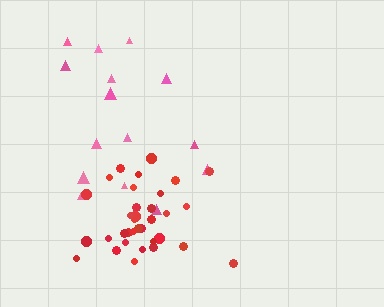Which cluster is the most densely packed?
Red.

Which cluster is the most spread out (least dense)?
Pink.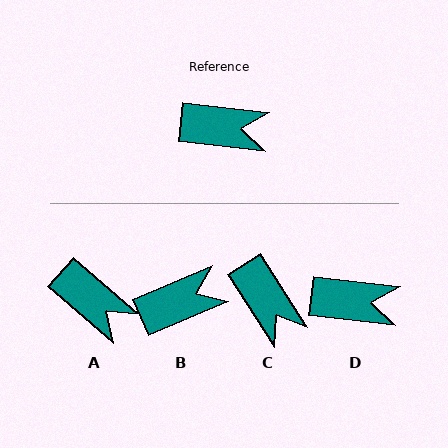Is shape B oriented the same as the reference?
No, it is off by about 30 degrees.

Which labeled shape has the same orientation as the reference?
D.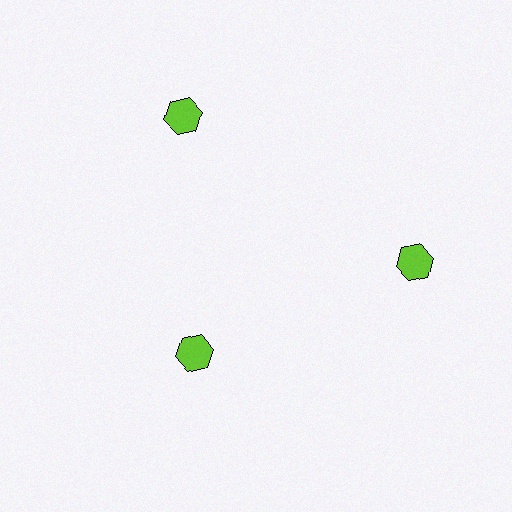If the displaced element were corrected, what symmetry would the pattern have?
It would have 3-fold rotational symmetry — the pattern would map onto itself every 120 degrees.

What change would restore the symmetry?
The symmetry would be restored by moving it outward, back onto the ring so that all 3 hexagons sit at equal angles and equal distance from the center.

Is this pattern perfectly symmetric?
No. The 3 lime hexagons are arranged in a ring, but one element near the 7 o'clock position is pulled inward toward the center, breaking the 3-fold rotational symmetry.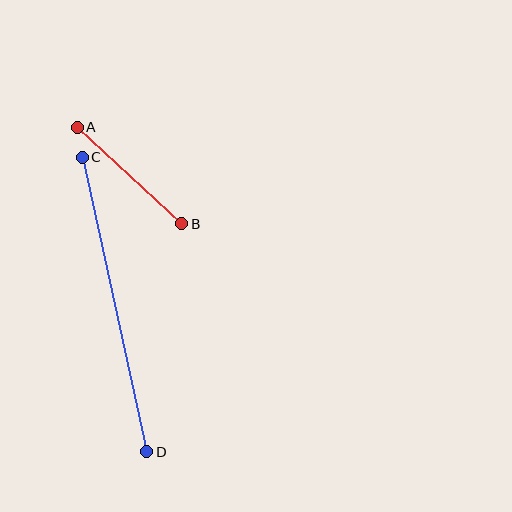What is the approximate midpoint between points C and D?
The midpoint is at approximately (114, 305) pixels.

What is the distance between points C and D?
The distance is approximately 301 pixels.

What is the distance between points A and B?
The distance is approximately 142 pixels.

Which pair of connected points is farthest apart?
Points C and D are farthest apart.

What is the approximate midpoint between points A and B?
The midpoint is at approximately (130, 175) pixels.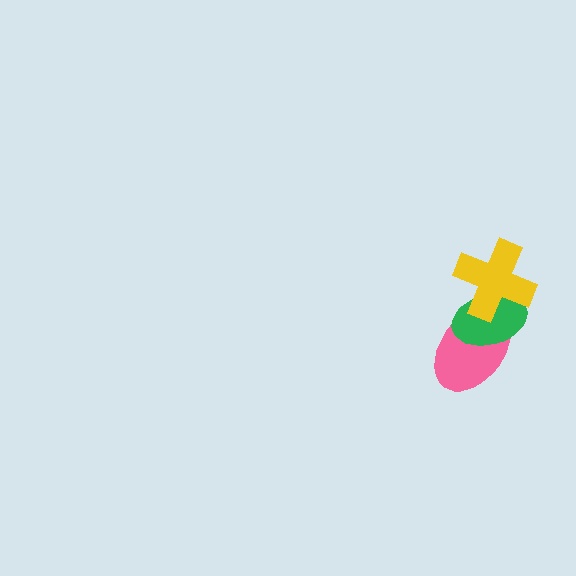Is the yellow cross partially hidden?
No, no other shape covers it.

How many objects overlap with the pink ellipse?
2 objects overlap with the pink ellipse.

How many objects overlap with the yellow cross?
2 objects overlap with the yellow cross.